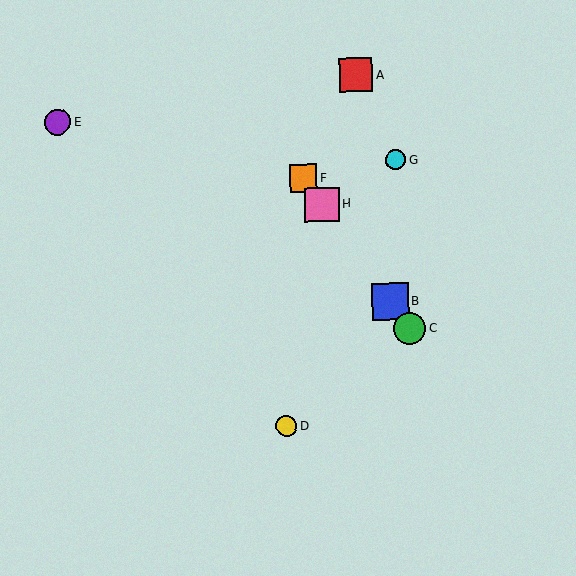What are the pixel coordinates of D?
Object D is at (287, 426).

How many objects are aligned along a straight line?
4 objects (B, C, F, H) are aligned along a straight line.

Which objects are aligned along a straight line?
Objects B, C, F, H are aligned along a straight line.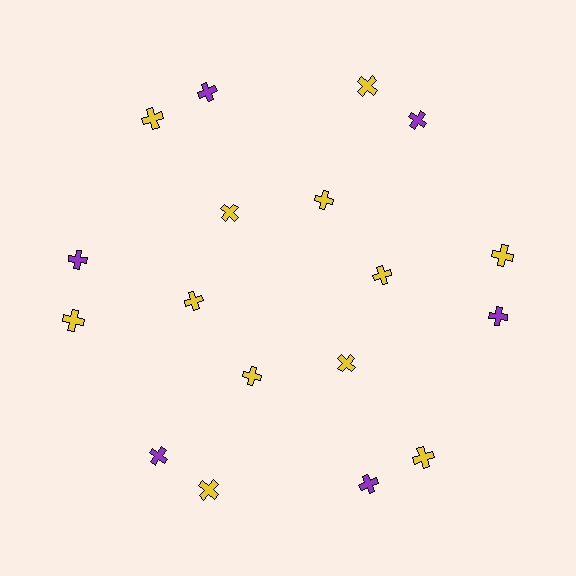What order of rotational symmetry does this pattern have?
This pattern has 6-fold rotational symmetry.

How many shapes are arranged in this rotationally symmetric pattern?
There are 18 shapes, arranged in 6 groups of 3.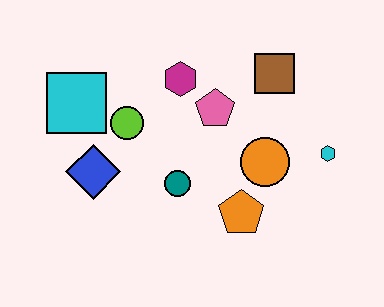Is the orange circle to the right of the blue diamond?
Yes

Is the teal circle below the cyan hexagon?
Yes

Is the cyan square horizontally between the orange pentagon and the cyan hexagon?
No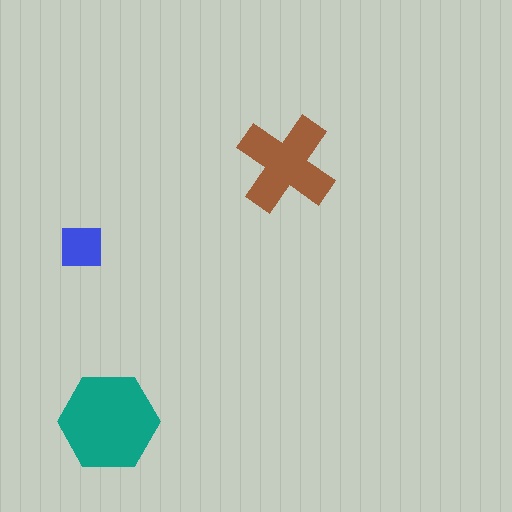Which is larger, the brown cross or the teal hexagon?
The teal hexagon.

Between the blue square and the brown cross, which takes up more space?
The brown cross.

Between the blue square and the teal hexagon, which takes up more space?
The teal hexagon.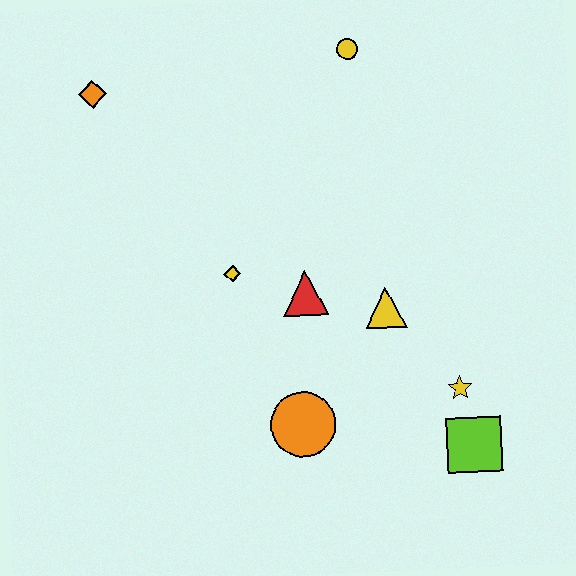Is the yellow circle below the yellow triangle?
No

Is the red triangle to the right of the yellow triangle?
No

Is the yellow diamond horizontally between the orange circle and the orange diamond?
Yes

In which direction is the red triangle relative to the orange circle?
The red triangle is above the orange circle.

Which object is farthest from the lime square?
The orange diamond is farthest from the lime square.